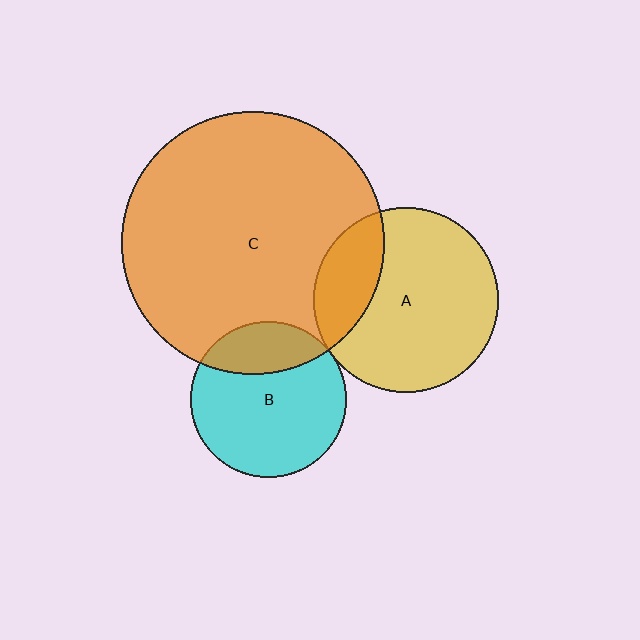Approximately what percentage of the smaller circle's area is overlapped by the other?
Approximately 25%.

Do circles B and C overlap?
Yes.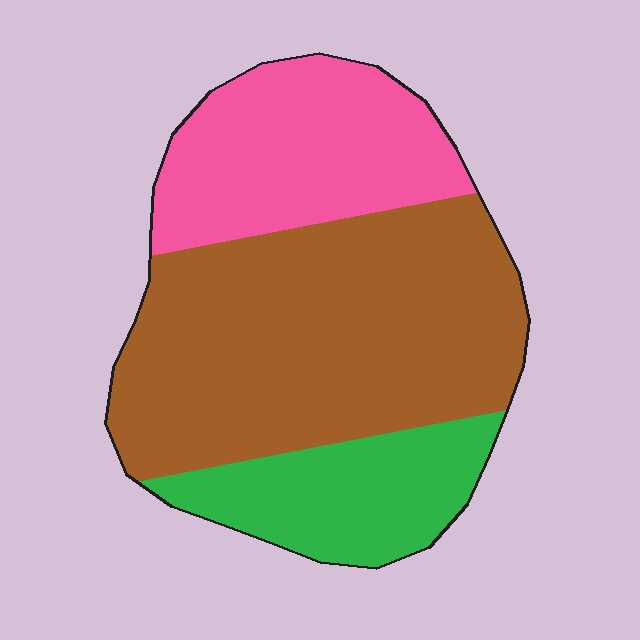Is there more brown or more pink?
Brown.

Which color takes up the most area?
Brown, at roughly 55%.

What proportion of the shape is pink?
Pink takes up about one quarter (1/4) of the shape.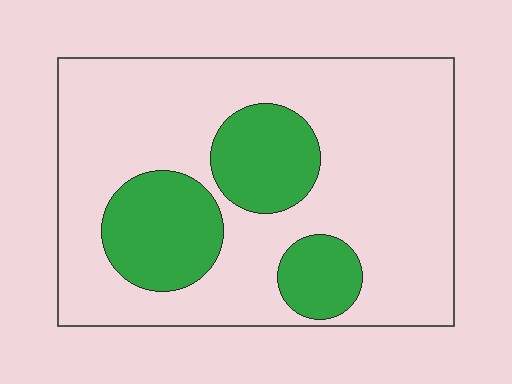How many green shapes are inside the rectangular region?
3.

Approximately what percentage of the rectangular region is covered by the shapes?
Approximately 25%.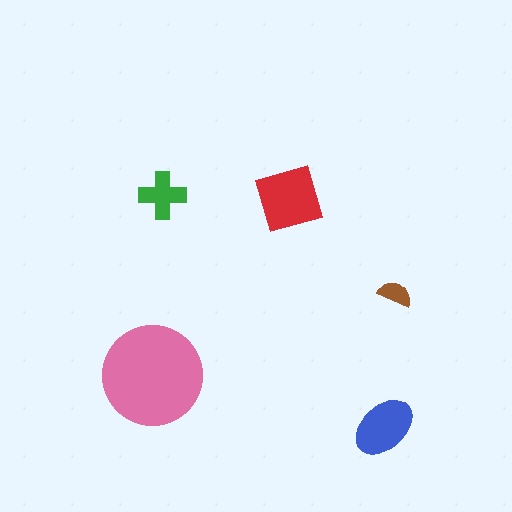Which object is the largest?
The pink circle.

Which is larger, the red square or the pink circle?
The pink circle.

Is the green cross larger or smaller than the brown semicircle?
Larger.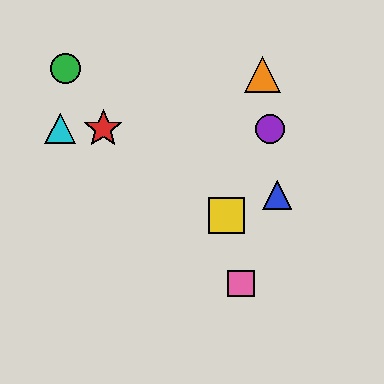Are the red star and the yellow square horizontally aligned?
No, the red star is at y≈129 and the yellow square is at y≈215.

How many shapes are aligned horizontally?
3 shapes (the red star, the purple circle, the cyan triangle) are aligned horizontally.